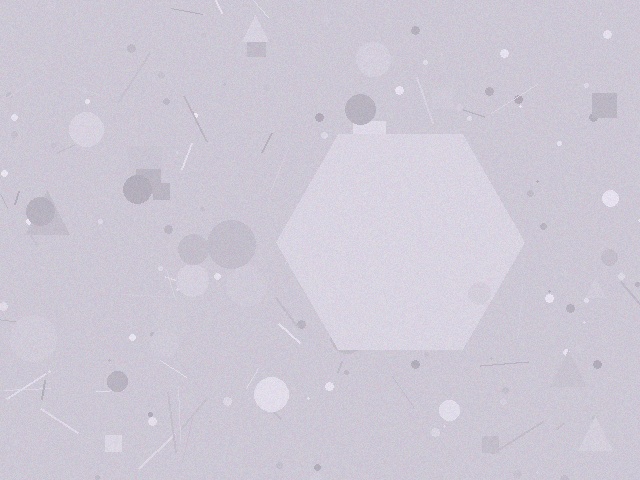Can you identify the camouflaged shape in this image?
The camouflaged shape is a hexagon.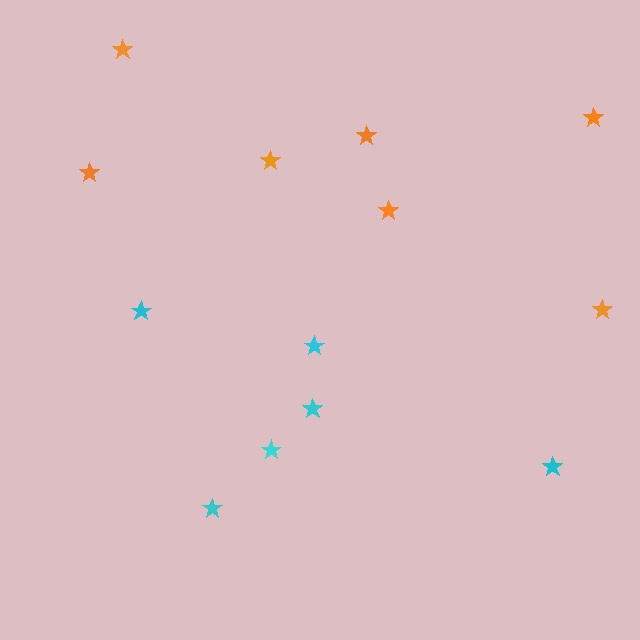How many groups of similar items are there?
There are 2 groups: one group of cyan stars (6) and one group of orange stars (7).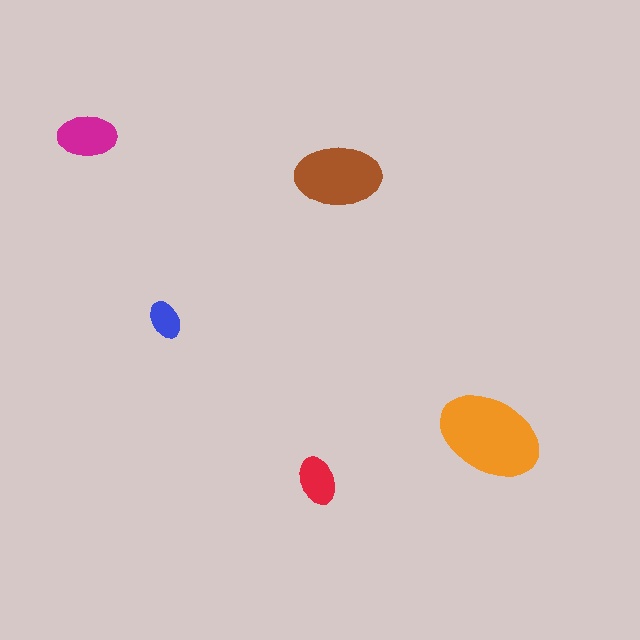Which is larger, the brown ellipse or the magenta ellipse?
The brown one.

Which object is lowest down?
The red ellipse is bottommost.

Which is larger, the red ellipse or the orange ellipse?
The orange one.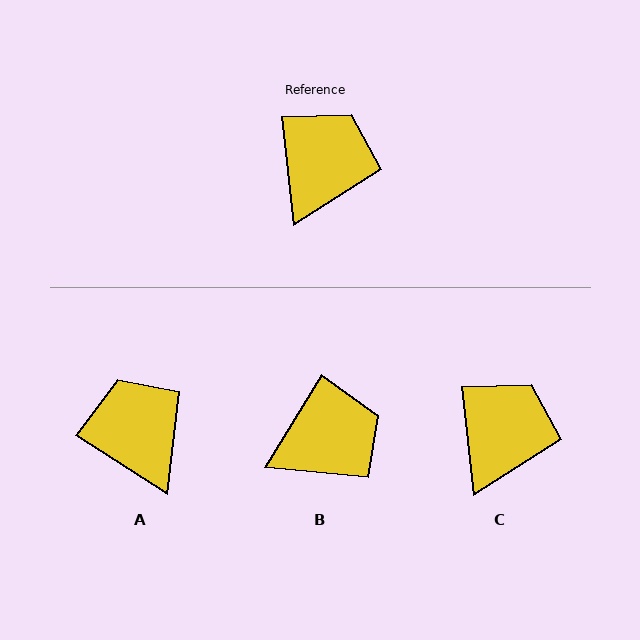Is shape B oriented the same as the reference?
No, it is off by about 38 degrees.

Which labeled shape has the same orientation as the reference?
C.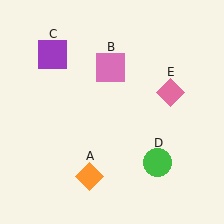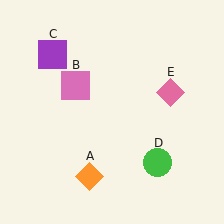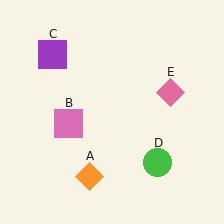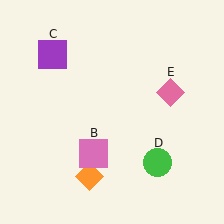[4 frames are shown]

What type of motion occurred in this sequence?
The pink square (object B) rotated counterclockwise around the center of the scene.